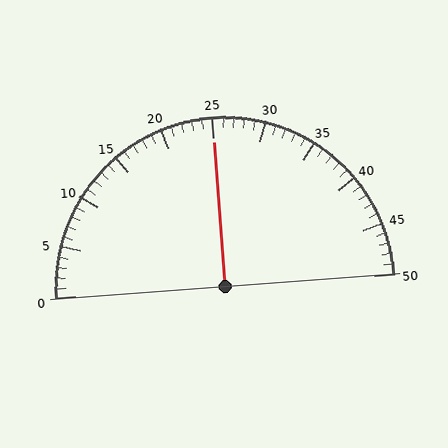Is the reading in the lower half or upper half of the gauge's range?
The reading is in the upper half of the range (0 to 50).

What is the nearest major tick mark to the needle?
The nearest major tick mark is 25.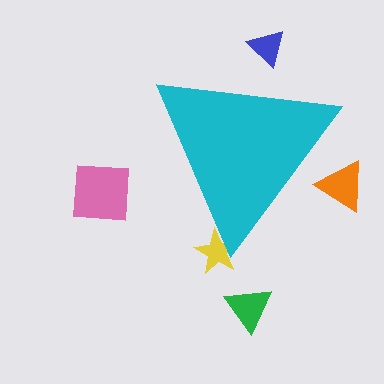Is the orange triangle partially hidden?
Yes, the orange triangle is partially hidden behind the cyan triangle.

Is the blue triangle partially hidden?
Yes, the blue triangle is partially hidden behind the cyan triangle.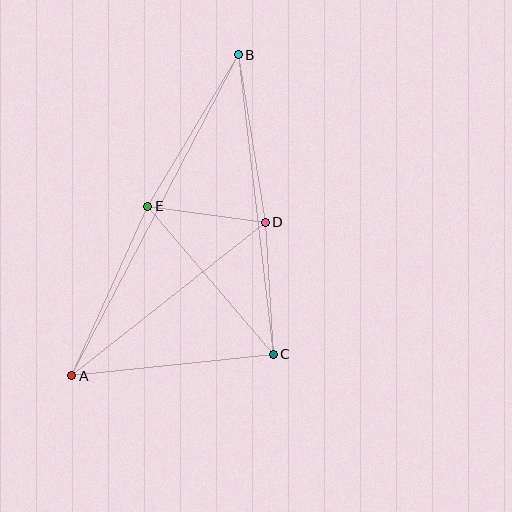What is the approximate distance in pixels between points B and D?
The distance between B and D is approximately 170 pixels.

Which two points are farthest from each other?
Points A and B are farthest from each other.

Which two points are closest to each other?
Points D and E are closest to each other.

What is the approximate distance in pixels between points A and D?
The distance between A and D is approximately 247 pixels.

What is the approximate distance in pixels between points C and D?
The distance between C and D is approximately 132 pixels.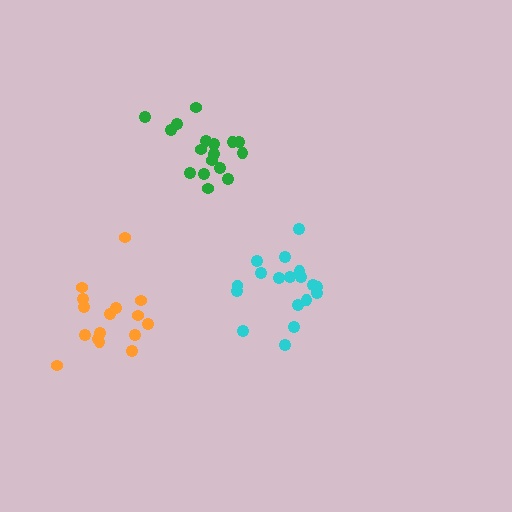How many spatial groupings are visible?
There are 3 spatial groupings.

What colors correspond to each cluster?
The clusters are colored: cyan, green, orange.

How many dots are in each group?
Group 1: 18 dots, Group 2: 17 dots, Group 3: 16 dots (51 total).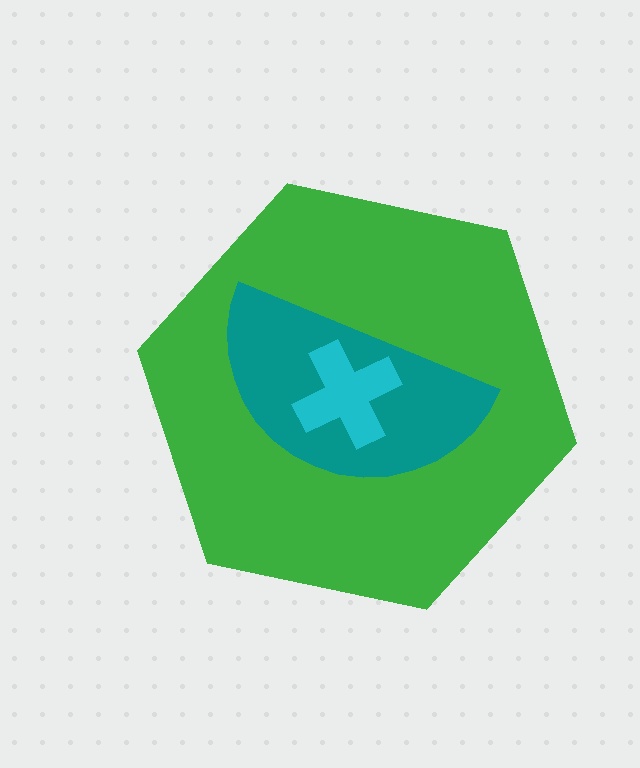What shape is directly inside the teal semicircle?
The cyan cross.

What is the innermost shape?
The cyan cross.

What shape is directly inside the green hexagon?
The teal semicircle.